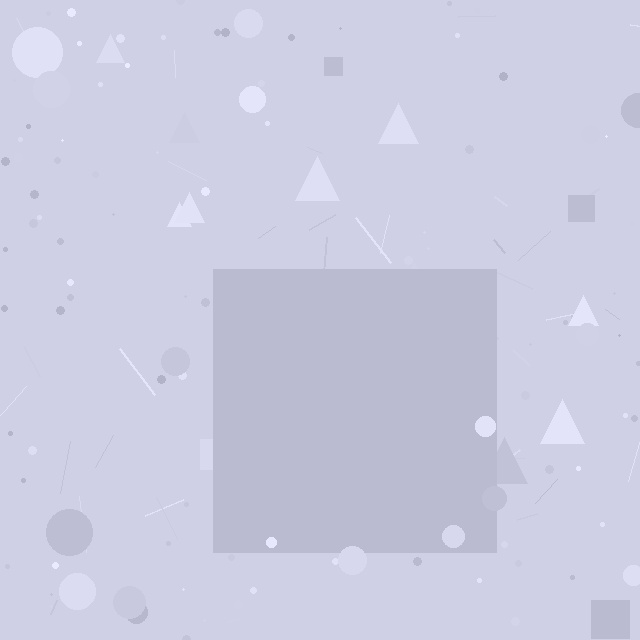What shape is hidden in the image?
A square is hidden in the image.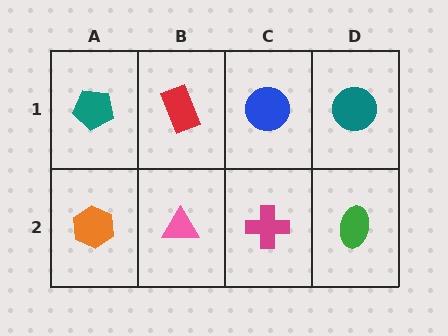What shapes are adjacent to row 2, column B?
A red rectangle (row 1, column B), an orange hexagon (row 2, column A), a magenta cross (row 2, column C).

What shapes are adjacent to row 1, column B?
A pink triangle (row 2, column B), a teal pentagon (row 1, column A), a blue circle (row 1, column C).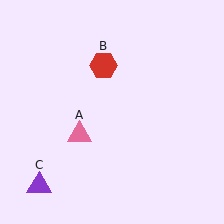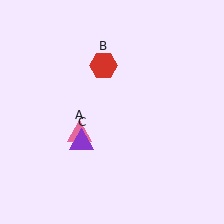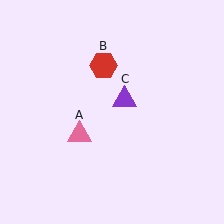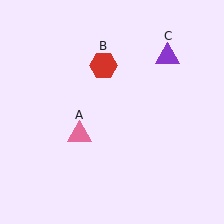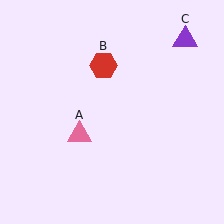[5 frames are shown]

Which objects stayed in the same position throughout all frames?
Pink triangle (object A) and red hexagon (object B) remained stationary.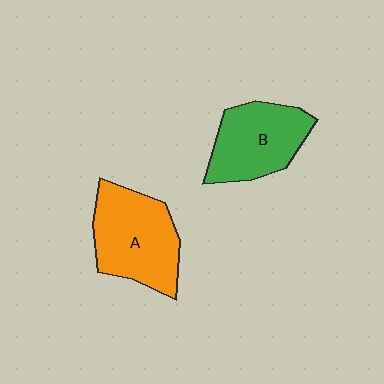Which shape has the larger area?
Shape A (orange).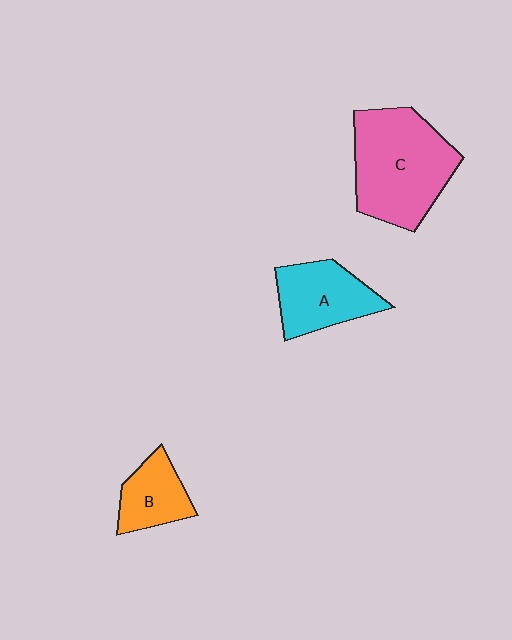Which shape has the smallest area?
Shape B (orange).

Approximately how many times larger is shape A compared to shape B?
Approximately 1.4 times.